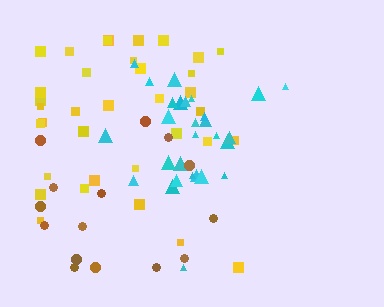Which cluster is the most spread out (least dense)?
Brown.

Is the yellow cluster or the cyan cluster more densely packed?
Cyan.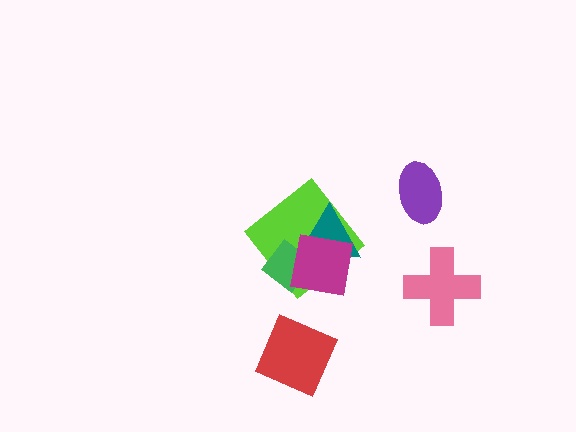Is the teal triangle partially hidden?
Yes, it is partially covered by another shape.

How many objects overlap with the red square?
0 objects overlap with the red square.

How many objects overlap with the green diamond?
3 objects overlap with the green diamond.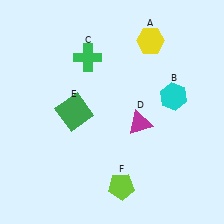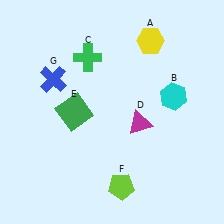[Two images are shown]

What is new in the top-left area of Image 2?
A blue cross (G) was added in the top-left area of Image 2.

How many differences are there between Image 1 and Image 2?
There is 1 difference between the two images.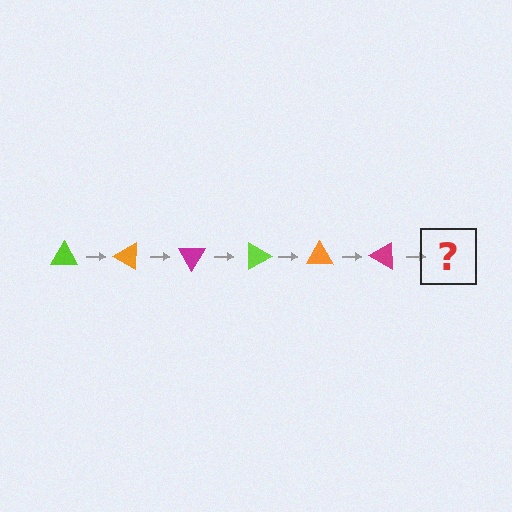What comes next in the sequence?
The next element should be a lime triangle, rotated 180 degrees from the start.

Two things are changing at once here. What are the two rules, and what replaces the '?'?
The two rules are that it rotates 30 degrees each step and the color cycles through lime, orange, and magenta. The '?' should be a lime triangle, rotated 180 degrees from the start.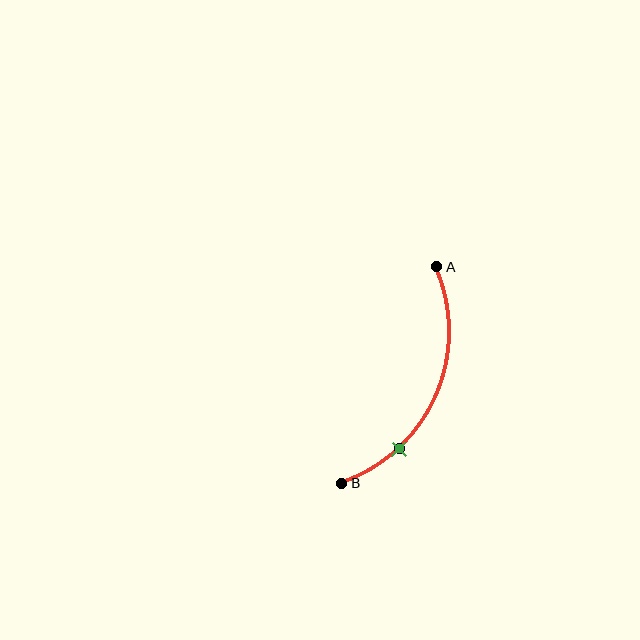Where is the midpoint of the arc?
The arc midpoint is the point on the curve farthest from the straight line joining A and B. It sits to the right of that line.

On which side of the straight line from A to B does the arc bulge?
The arc bulges to the right of the straight line connecting A and B.